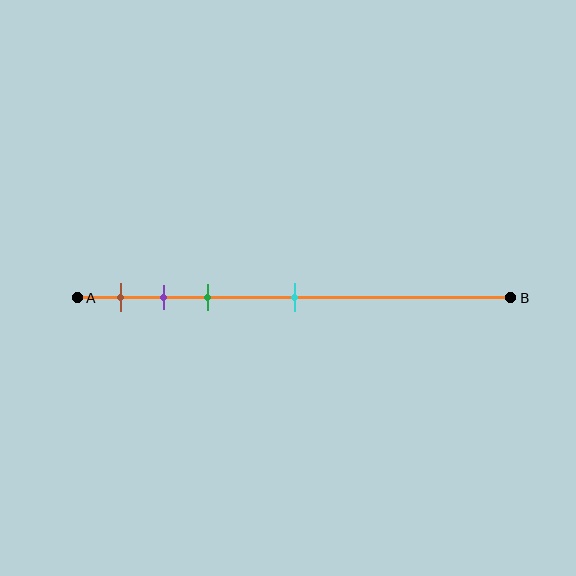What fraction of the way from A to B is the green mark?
The green mark is approximately 30% (0.3) of the way from A to B.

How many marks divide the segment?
There are 4 marks dividing the segment.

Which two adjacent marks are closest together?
The purple and green marks are the closest adjacent pair.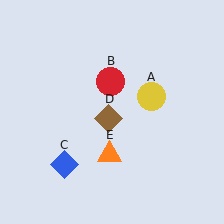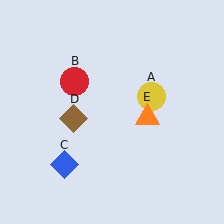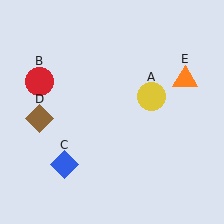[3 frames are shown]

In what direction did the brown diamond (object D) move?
The brown diamond (object D) moved left.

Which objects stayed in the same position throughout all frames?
Yellow circle (object A) and blue diamond (object C) remained stationary.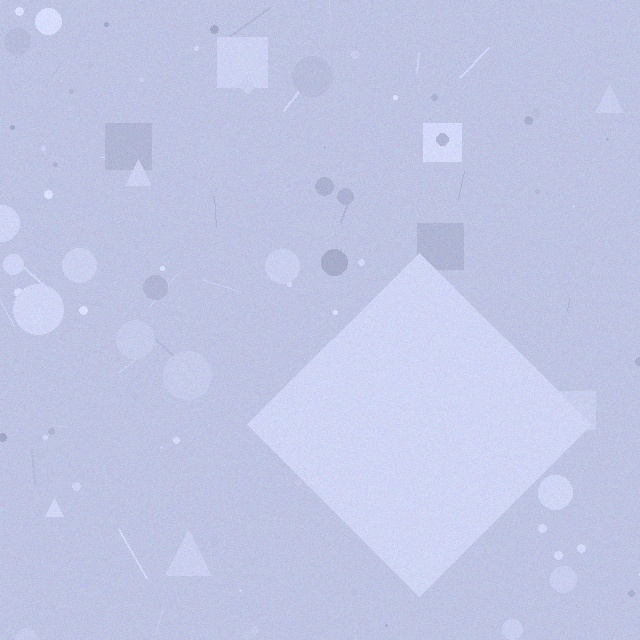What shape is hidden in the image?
A diamond is hidden in the image.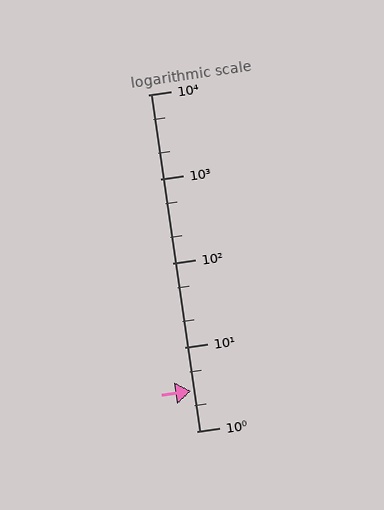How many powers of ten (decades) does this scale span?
The scale spans 4 decades, from 1 to 10000.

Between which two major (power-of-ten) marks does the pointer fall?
The pointer is between 1 and 10.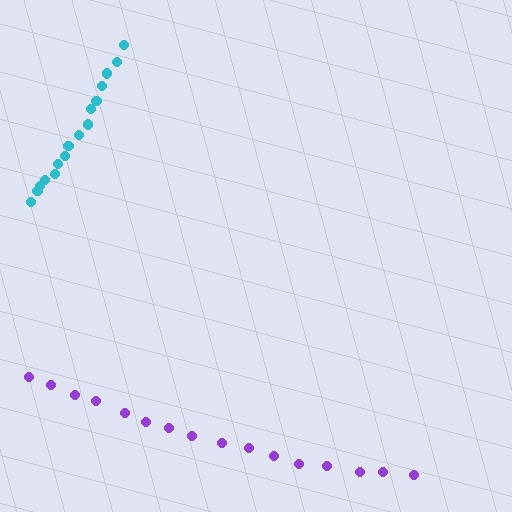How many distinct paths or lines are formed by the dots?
There are 2 distinct paths.